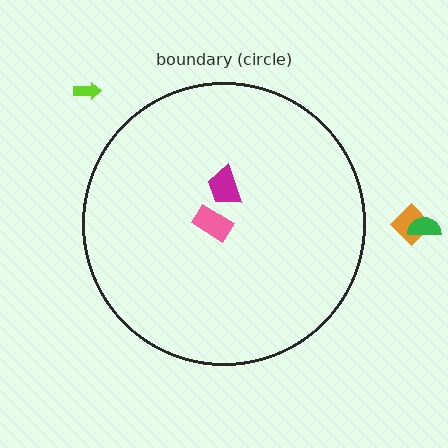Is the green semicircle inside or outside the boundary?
Outside.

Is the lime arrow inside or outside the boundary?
Outside.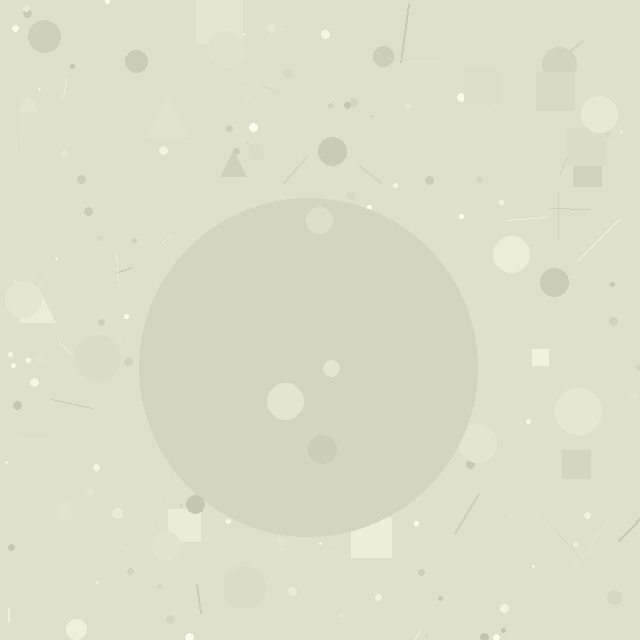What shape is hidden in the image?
A circle is hidden in the image.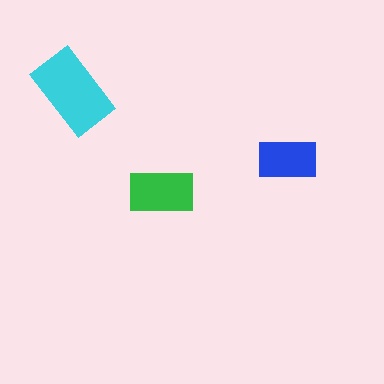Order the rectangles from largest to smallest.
the cyan one, the green one, the blue one.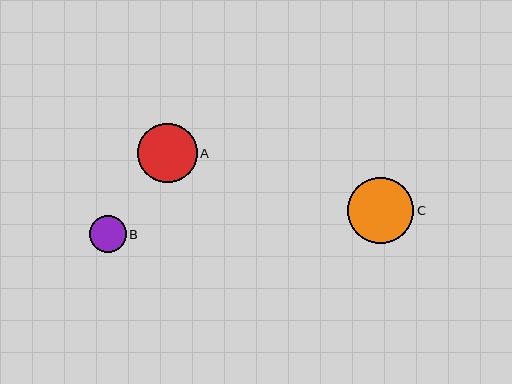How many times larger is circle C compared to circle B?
Circle C is approximately 1.8 times the size of circle B.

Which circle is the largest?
Circle C is the largest with a size of approximately 66 pixels.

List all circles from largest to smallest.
From largest to smallest: C, A, B.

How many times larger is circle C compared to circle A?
Circle C is approximately 1.1 times the size of circle A.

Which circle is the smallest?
Circle B is the smallest with a size of approximately 37 pixels.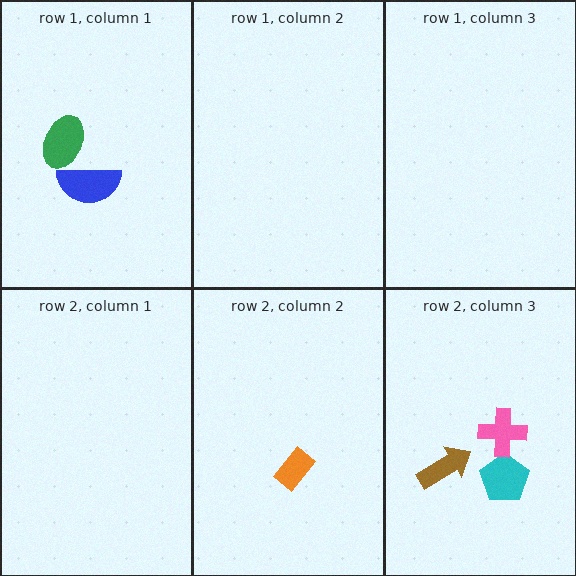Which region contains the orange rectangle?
The row 2, column 2 region.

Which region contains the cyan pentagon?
The row 2, column 3 region.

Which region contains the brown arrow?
The row 2, column 3 region.